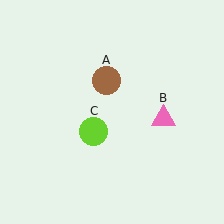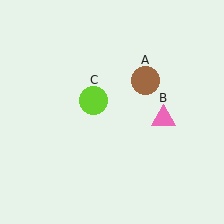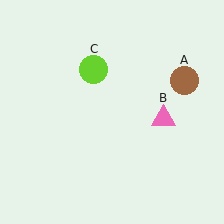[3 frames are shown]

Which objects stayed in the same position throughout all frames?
Pink triangle (object B) remained stationary.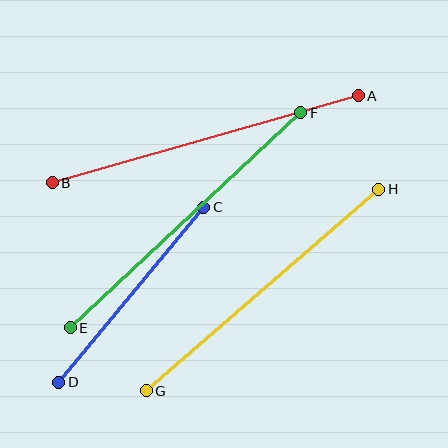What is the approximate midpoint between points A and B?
The midpoint is at approximately (205, 139) pixels.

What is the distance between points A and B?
The distance is approximately 318 pixels.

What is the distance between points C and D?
The distance is approximately 228 pixels.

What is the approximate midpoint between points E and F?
The midpoint is at approximately (186, 220) pixels.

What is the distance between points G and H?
The distance is approximately 308 pixels.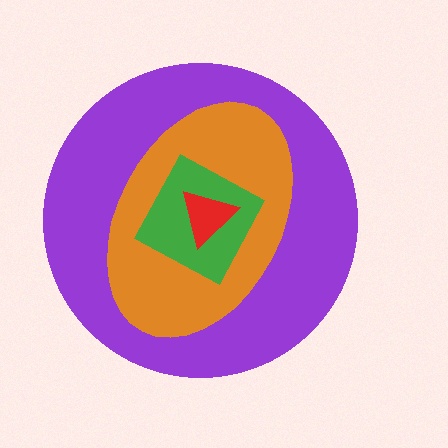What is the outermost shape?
The purple circle.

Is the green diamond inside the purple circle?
Yes.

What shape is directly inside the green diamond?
The red triangle.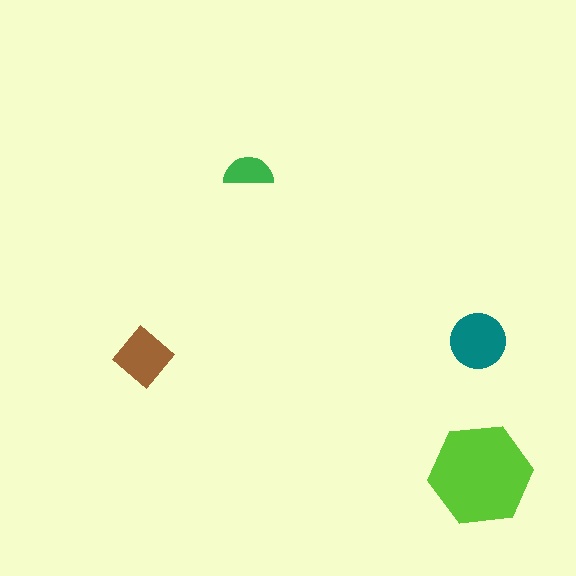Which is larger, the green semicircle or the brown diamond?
The brown diamond.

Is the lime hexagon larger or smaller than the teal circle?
Larger.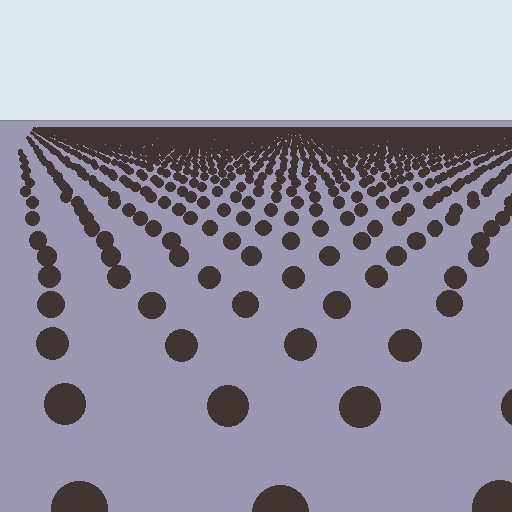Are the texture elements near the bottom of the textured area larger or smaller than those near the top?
Larger. Near the bottom, elements are closer to the viewer and appear at a bigger on-screen size.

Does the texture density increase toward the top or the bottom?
Density increases toward the top.